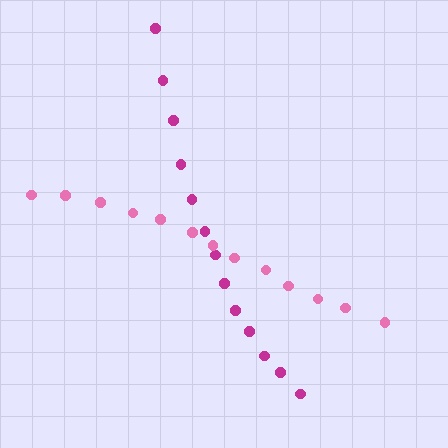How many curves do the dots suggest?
There are 2 distinct paths.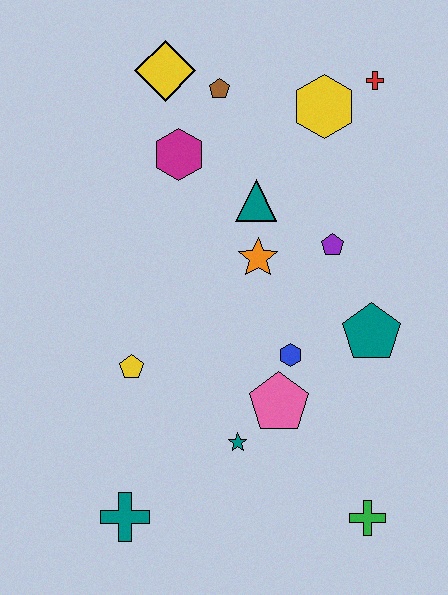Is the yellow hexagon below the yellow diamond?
Yes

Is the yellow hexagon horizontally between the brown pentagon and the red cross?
Yes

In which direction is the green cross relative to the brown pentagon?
The green cross is below the brown pentagon.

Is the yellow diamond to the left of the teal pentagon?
Yes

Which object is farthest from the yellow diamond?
The green cross is farthest from the yellow diamond.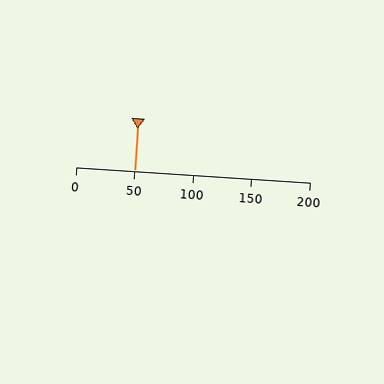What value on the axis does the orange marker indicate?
The marker indicates approximately 50.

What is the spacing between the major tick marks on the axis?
The major ticks are spaced 50 apart.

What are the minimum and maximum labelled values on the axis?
The axis runs from 0 to 200.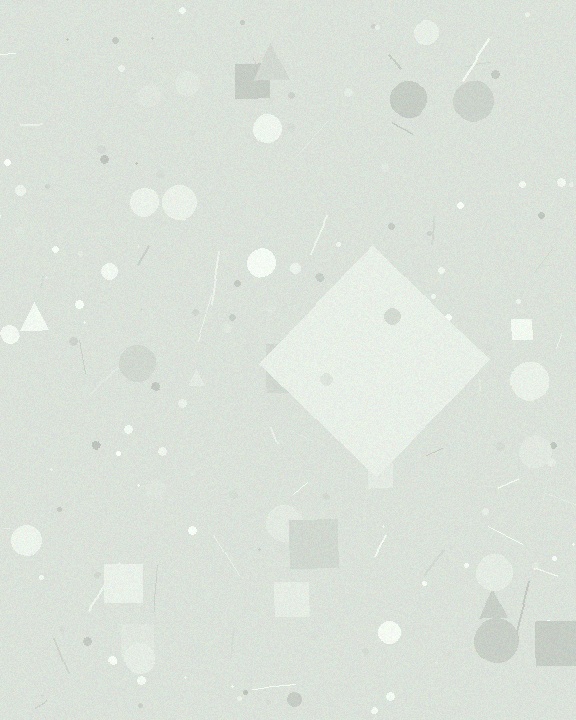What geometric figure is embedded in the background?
A diamond is embedded in the background.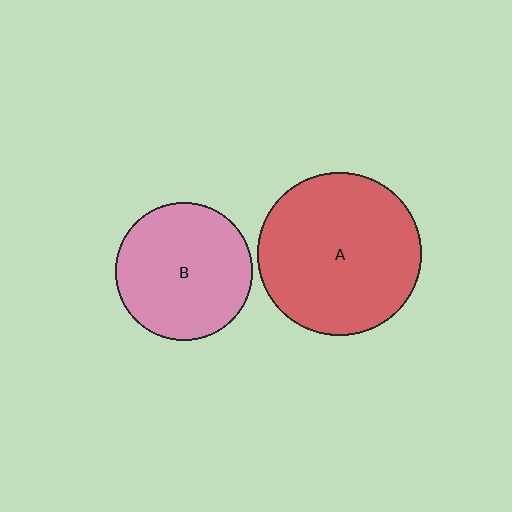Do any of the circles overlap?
No, none of the circles overlap.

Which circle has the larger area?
Circle A (red).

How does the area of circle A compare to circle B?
Approximately 1.4 times.